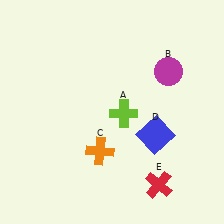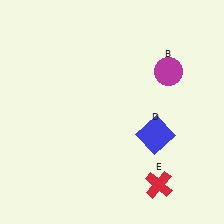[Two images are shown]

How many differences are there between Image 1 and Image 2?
There are 2 differences between the two images.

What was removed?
The orange cross (C), the lime cross (A) were removed in Image 2.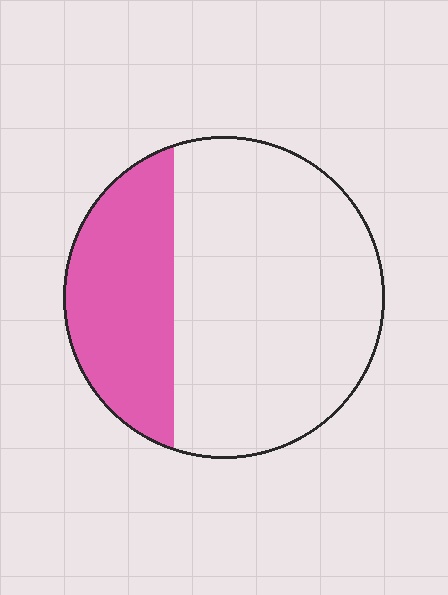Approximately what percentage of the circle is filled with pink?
Approximately 30%.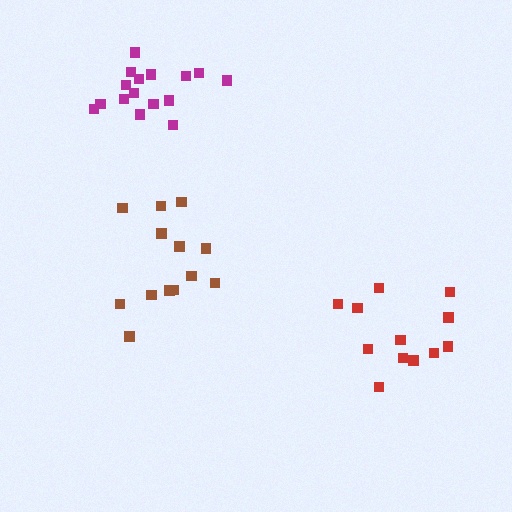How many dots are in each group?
Group 1: 12 dots, Group 2: 13 dots, Group 3: 16 dots (41 total).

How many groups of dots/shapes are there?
There are 3 groups.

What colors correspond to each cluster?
The clusters are colored: red, brown, magenta.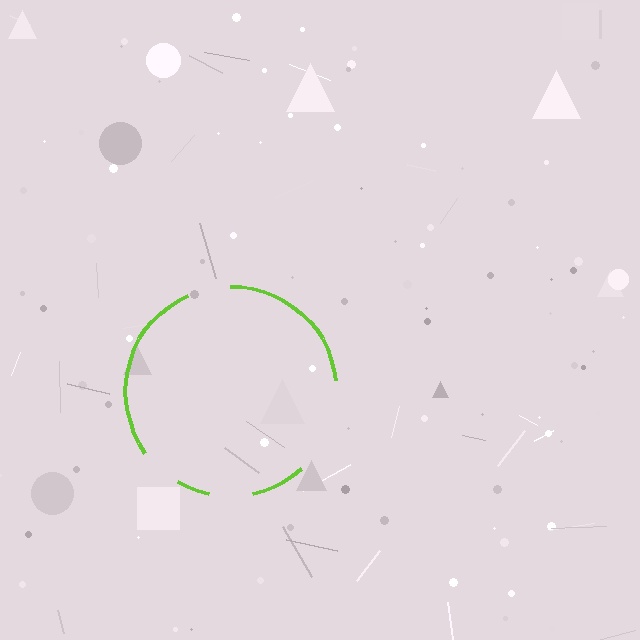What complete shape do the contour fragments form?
The contour fragments form a circle.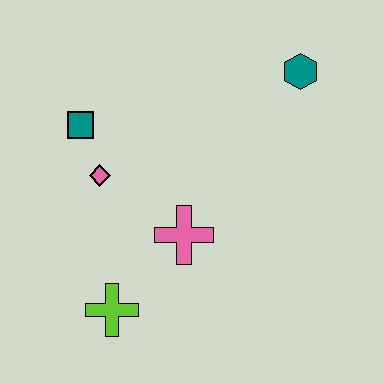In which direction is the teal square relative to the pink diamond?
The teal square is above the pink diamond.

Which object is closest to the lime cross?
The pink cross is closest to the lime cross.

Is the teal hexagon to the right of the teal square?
Yes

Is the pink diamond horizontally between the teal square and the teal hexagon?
Yes